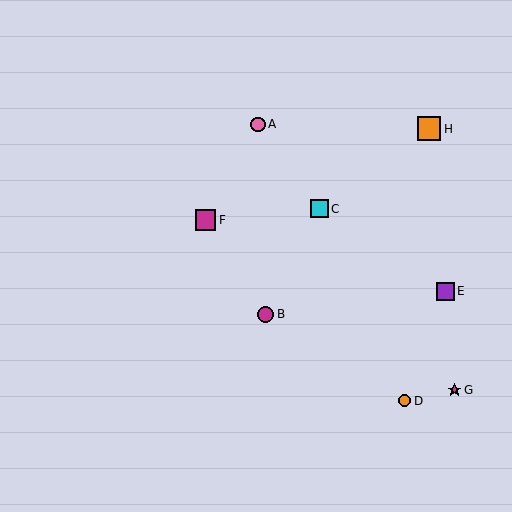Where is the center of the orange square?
The center of the orange square is at (429, 129).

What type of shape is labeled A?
Shape A is a pink circle.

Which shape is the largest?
The orange square (labeled H) is the largest.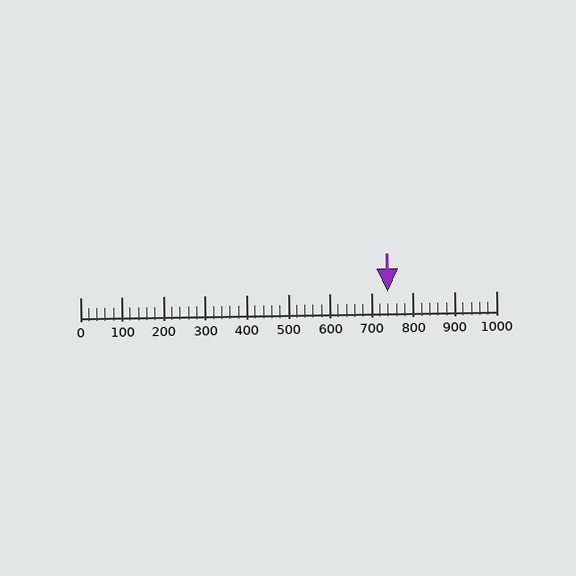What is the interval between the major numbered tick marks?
The major tick marks are spaced 100 units apart.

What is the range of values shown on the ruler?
The ruler shows values from 0 to 1000.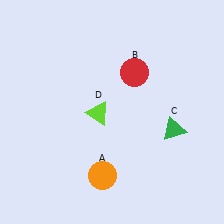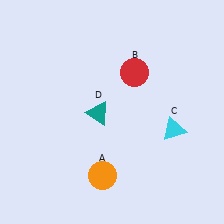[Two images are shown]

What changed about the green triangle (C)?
In Image 1, C is green. In Image 2, it changed to cyan.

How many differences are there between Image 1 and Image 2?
There are 2 differences between the two images.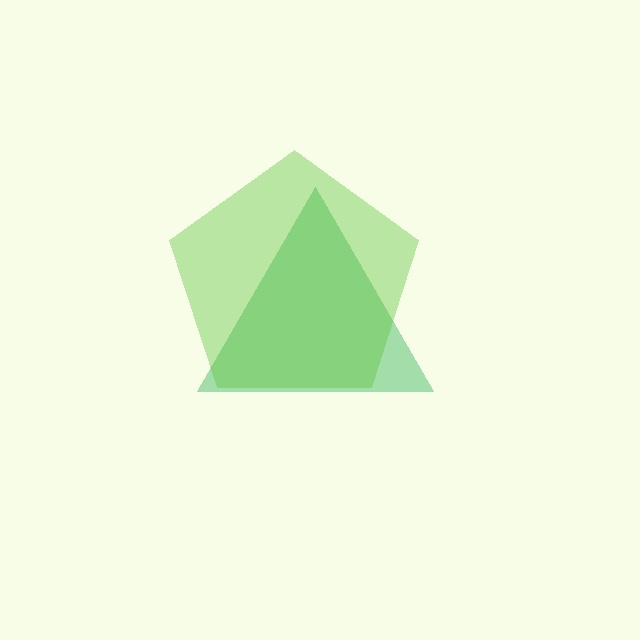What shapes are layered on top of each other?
The layered shapes are: a green triangle, a lime pentagon.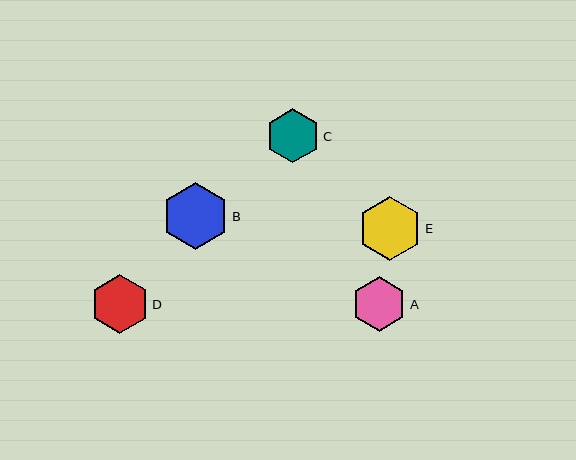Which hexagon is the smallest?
Hexagon C is the smallest with a size of approximately 55 pixels.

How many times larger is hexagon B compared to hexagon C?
Hexagon B is approximately 1.2 times the size of hexagon C.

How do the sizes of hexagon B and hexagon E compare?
Hexagon B and hexagon E are approximately the same size.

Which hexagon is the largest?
Hexagon B is the largest with a size of approximately 67 pixels.